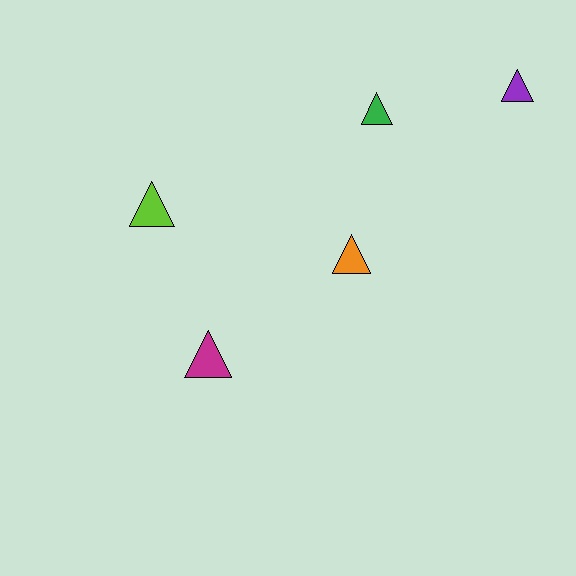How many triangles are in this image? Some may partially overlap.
There are 5 triangles.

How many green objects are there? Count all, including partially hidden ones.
There is 1 green object.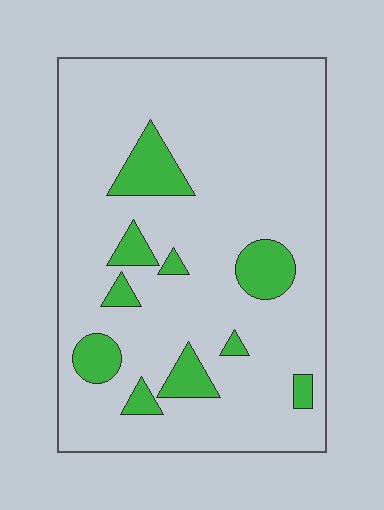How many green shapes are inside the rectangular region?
10.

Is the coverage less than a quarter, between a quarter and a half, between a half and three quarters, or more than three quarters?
Less than a quarter.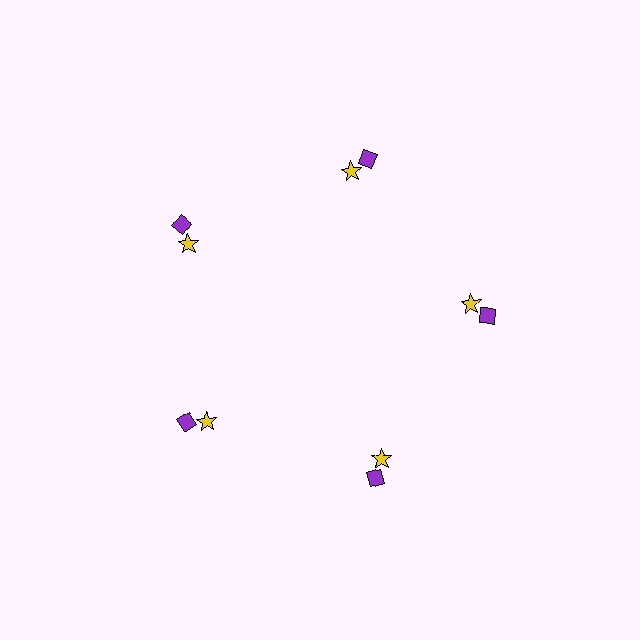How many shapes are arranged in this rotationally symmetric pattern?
There are 10 shapes, arranged in 5 groups of 2.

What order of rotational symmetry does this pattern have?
This pattern has 5-fold rotational symmetry.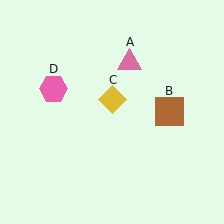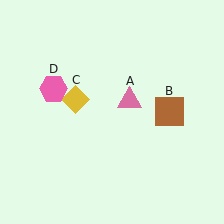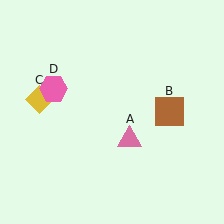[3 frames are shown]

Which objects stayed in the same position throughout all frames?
Brown square (object B) and pink hexagon (object D) remained stationary.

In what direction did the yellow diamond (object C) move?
The yellow diamond (object C) moved left.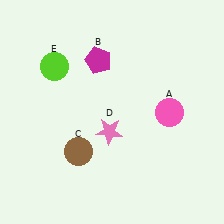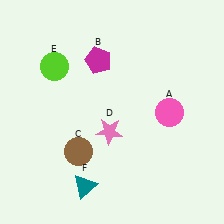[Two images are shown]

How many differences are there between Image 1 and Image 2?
There is 1 difference between the two images.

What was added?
A teal triangle (F) was added in Image 2.